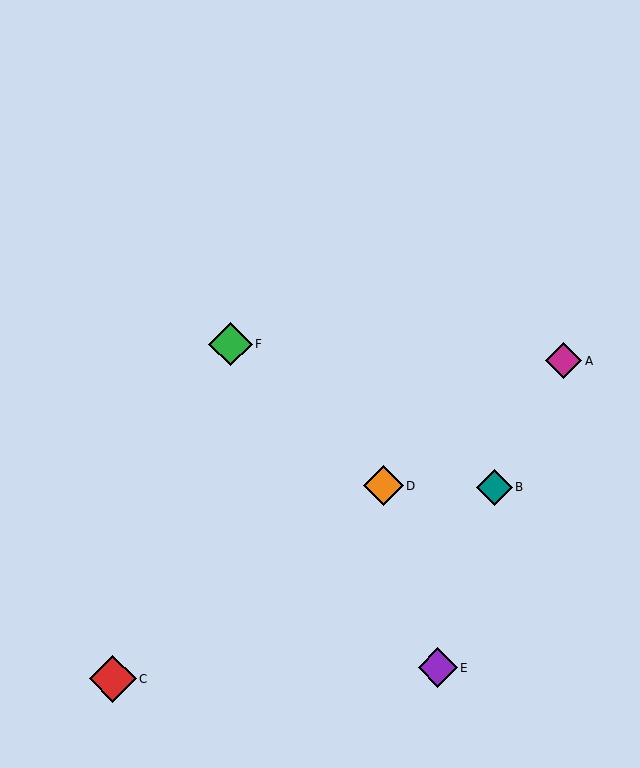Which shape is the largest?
The red diamond (labeled C) is the largest.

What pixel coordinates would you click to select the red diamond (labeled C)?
Click at (113, 679) to select the red diamond C.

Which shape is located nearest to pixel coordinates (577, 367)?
The magenta diamond (labeled A) at (563, 361) is nearest to that location.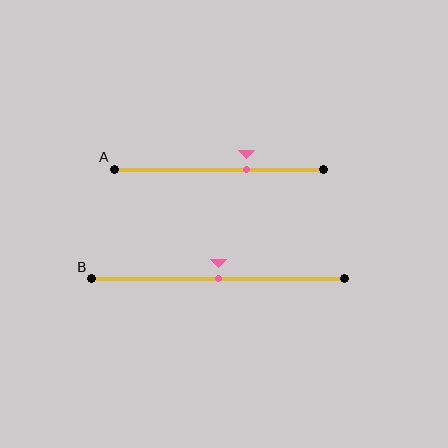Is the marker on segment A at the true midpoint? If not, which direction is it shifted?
No, the marker on segment A is shifted to the right by about 13% of the segment length.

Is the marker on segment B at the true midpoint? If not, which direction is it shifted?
Yes, the marker on segment B is at the true midpoint.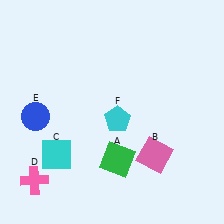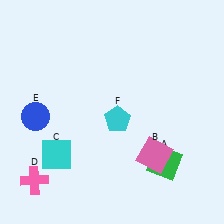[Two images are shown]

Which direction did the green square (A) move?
The green square (A) moved right.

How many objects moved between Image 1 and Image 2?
1 object moved between the two images.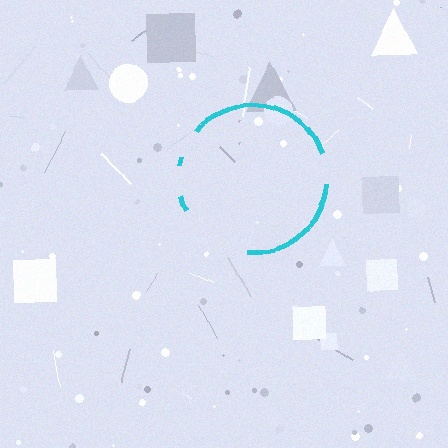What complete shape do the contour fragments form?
The contour fragments form a circle.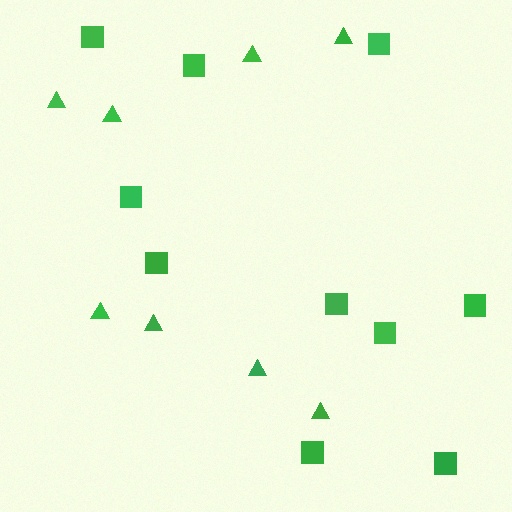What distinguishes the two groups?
There are 2 groups: one group of triangles (8) and one group of squares (10).